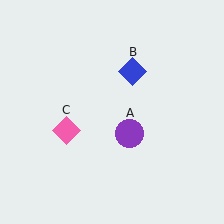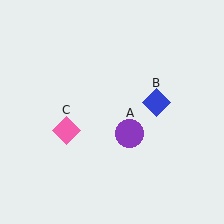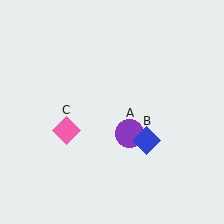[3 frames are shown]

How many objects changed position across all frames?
1 object changed position: blue diamond (object B).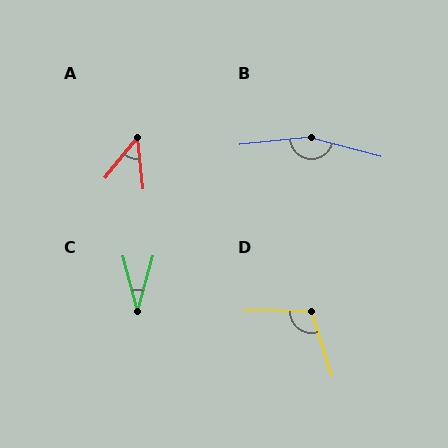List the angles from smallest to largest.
C (30°), A (45°), D (109°), B (159°).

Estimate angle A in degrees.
Approximately 45 degrees.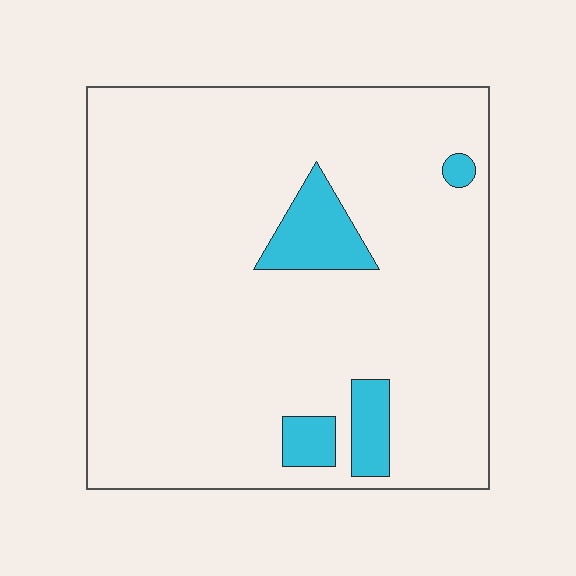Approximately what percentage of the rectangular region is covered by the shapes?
Approximately 10%.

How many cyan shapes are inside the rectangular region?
4.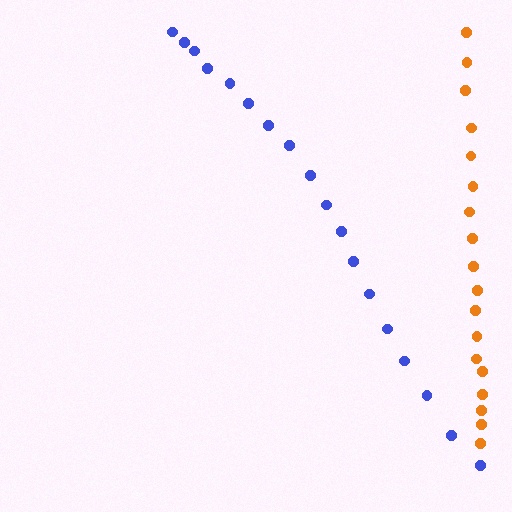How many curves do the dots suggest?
There are 2 distinct paths.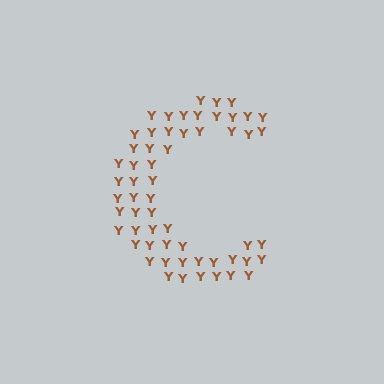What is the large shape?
The large shape is the letter C.